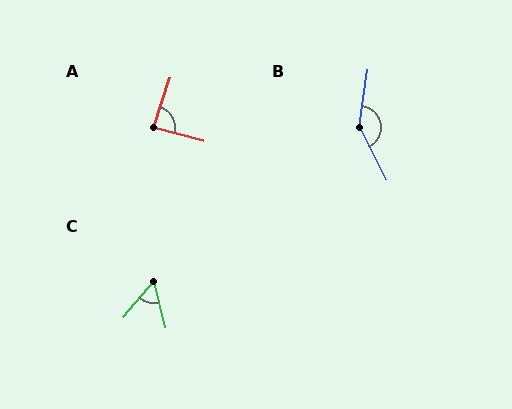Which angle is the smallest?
C, at approximately 54 degrees.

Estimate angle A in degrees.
Approximately 86 degrees.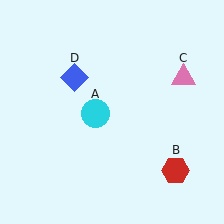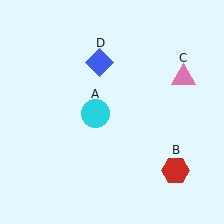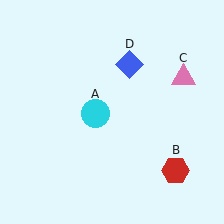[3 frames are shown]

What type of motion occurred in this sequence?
The blue diamond (object D) rotated clockwise around the center of the scene.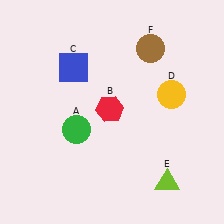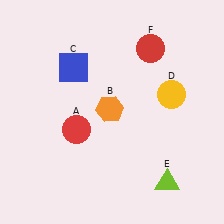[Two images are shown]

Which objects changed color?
A changed from green to red. B changed from red to orange. F changed from brown to red.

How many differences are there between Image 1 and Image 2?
There are 3 differences between the two images.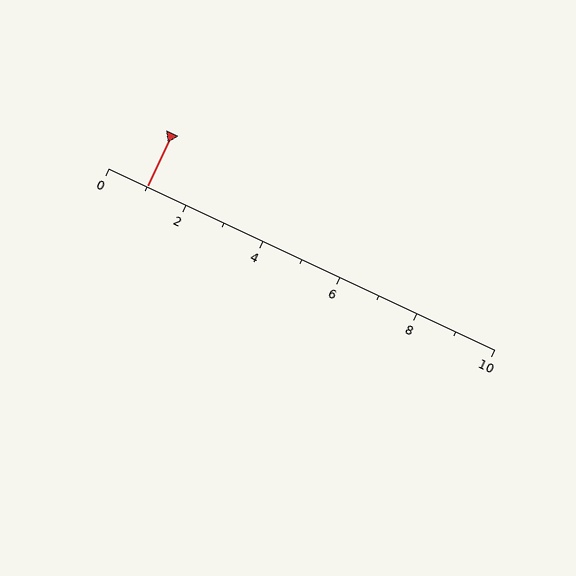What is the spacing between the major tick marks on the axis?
The major ticks are spaced 2 apart.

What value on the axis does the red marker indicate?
The marker indicates approximately 1.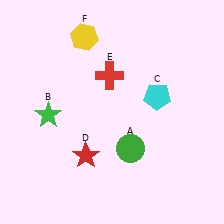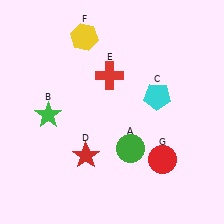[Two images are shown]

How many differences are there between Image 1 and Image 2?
There is 1 difference between the two images.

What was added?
A red circle (G) was added in Image 2.